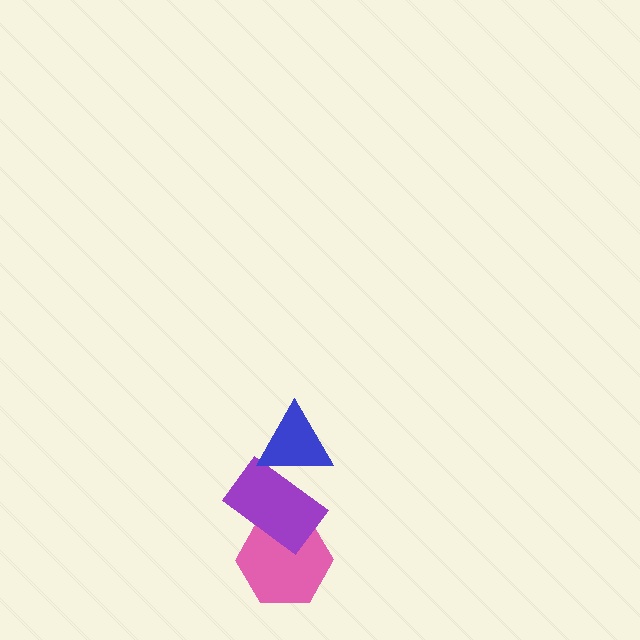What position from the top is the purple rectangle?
The purple rectangle is 2nd from the top.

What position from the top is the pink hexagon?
The pink hexagon is 3rd from the top.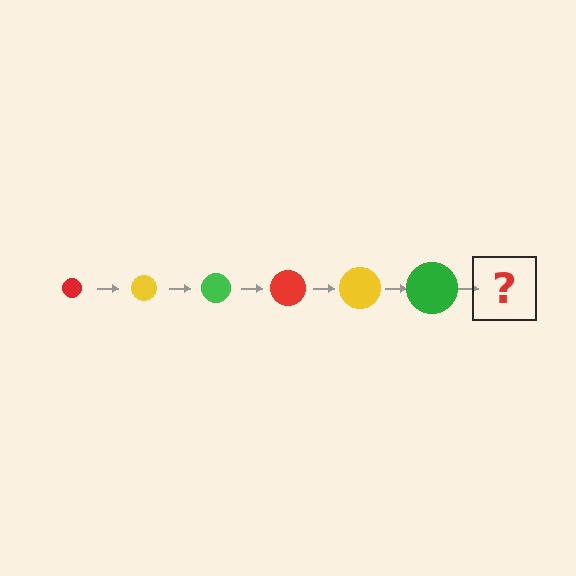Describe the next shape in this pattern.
It should be a red circle, larger than the previous one.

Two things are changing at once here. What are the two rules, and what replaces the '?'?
The two rules are that the circle grows larger each step and the color cycles through red, yellow, and green. The '?' should be a red circle, larger than the previous one.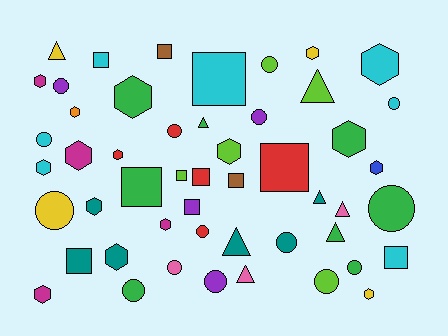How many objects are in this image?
There are 50 objects.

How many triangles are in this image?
There are 8 triangles.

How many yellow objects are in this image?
There are 4 yellow objects.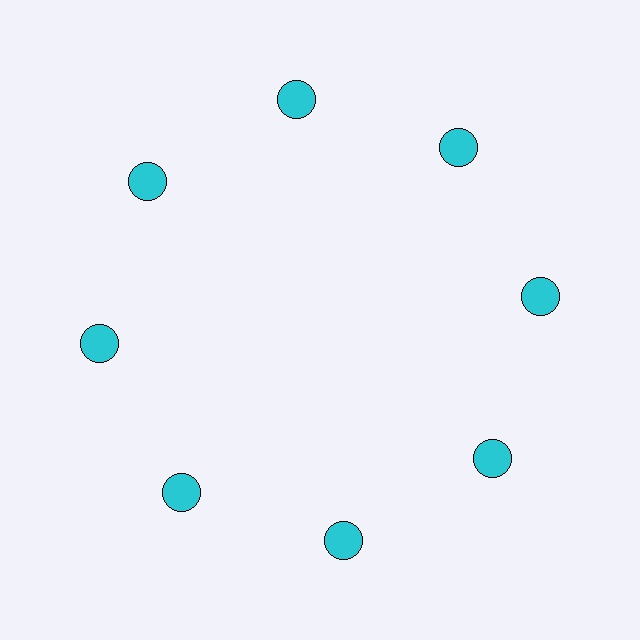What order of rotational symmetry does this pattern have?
This pattern has 8-fold rotational symmetry.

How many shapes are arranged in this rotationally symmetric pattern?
There are 8 shapes, arranged in 8 groups of 1.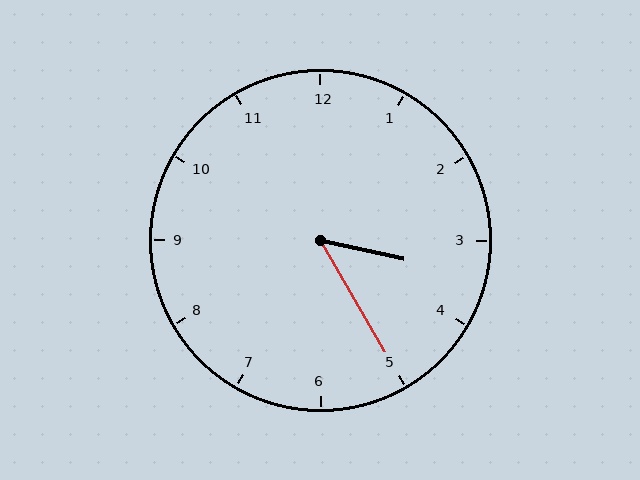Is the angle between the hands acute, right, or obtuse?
It is acute.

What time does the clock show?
3:25.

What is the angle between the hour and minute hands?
Approximately 48 degrees.